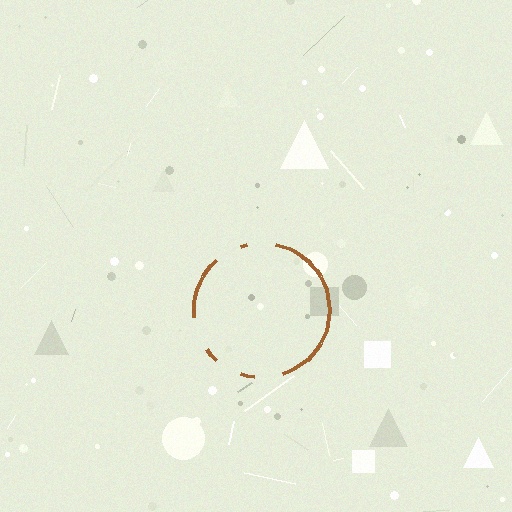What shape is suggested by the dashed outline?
The dashed outline suggests a circle.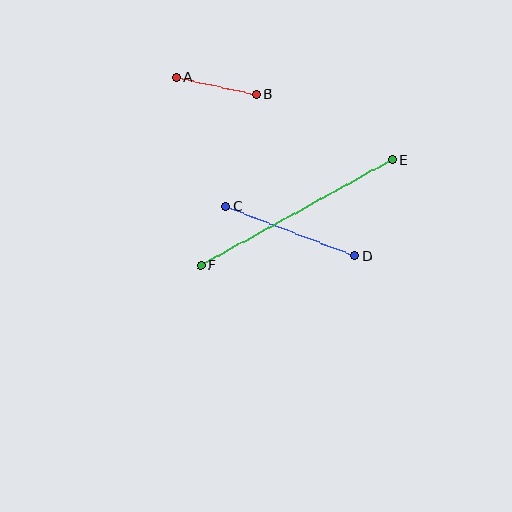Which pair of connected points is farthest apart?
Points E and F are farthest apart.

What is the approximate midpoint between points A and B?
The midpoint is at approximately (216, 86) pixels.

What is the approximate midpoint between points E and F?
The midpoint is at approximately (297, 212) pixels.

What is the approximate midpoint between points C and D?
The midpoint is at approximately (290, 231) pixels.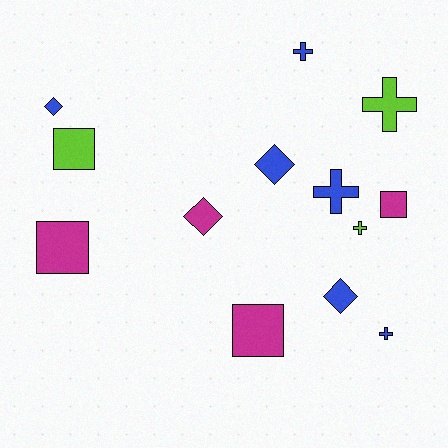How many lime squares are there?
There is 1 lime square.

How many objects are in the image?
There are 13 objects.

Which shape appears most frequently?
Cross, with 5 objects.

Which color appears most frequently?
Blue, with 6 objects.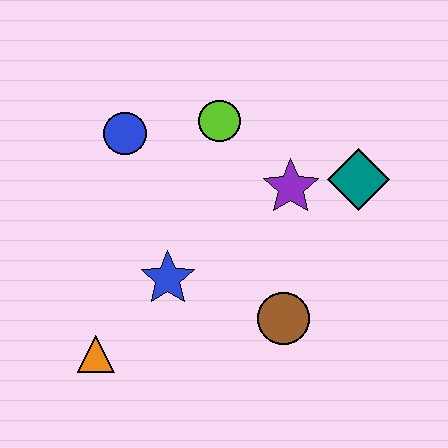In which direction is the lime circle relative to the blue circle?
The lime circle is to the right of the blue circle.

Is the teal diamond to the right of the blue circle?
Yes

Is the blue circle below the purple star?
No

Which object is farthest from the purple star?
The orange triangle is farthest from the purple star.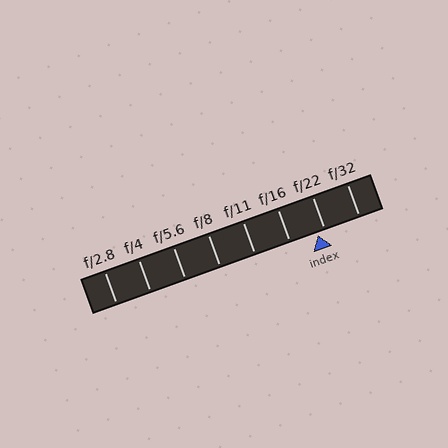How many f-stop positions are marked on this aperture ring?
There are 8 f-stop positions marked.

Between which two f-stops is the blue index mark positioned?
The index mark is between f/16 and f/22.